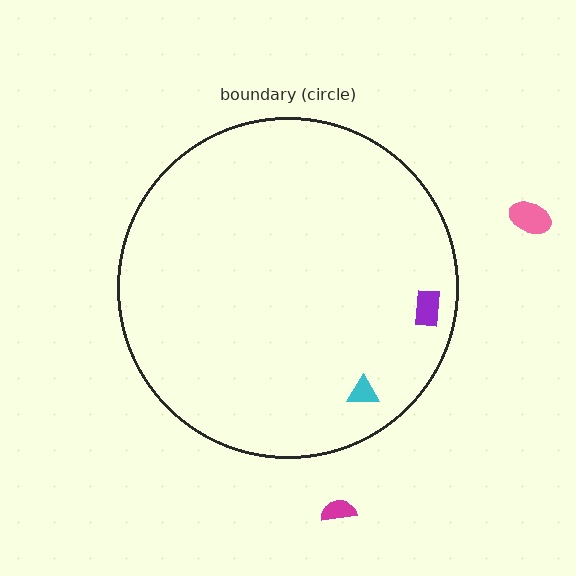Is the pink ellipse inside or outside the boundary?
Outside.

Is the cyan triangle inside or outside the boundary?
Inside.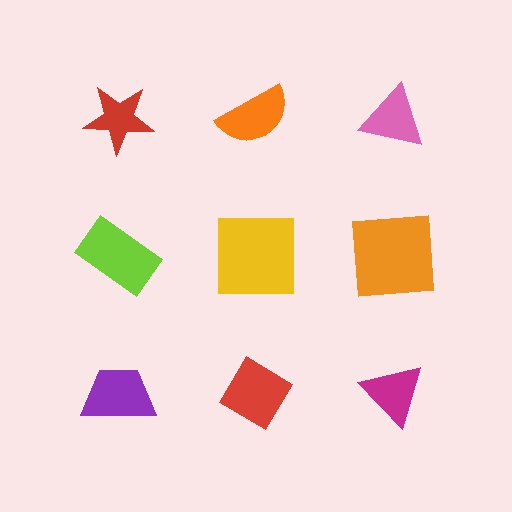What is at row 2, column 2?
A yellow square.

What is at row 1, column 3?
A pink triangle.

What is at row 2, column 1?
A lime rectangle.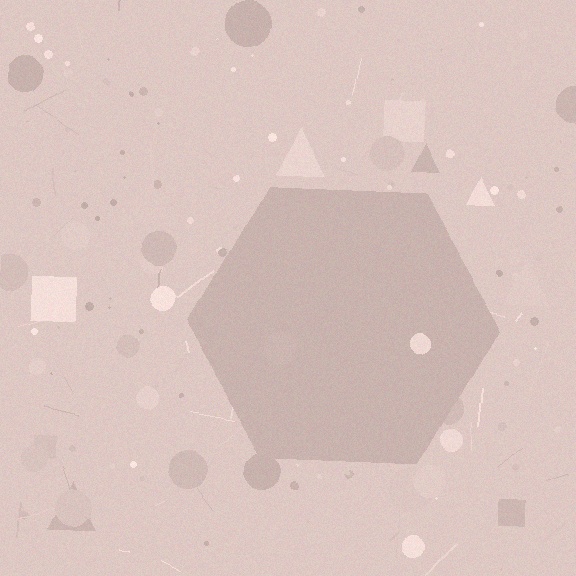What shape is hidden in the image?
A hexagon is hidden in the image.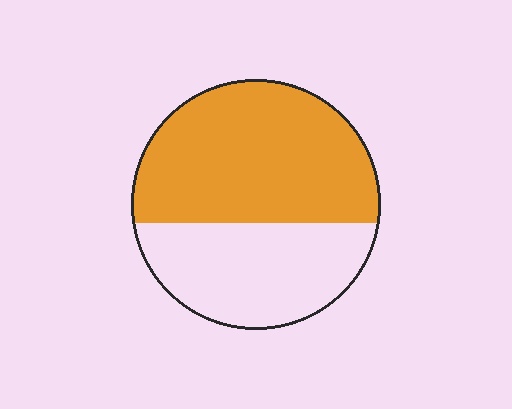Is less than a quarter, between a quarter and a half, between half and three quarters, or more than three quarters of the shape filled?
Between half and three quarters.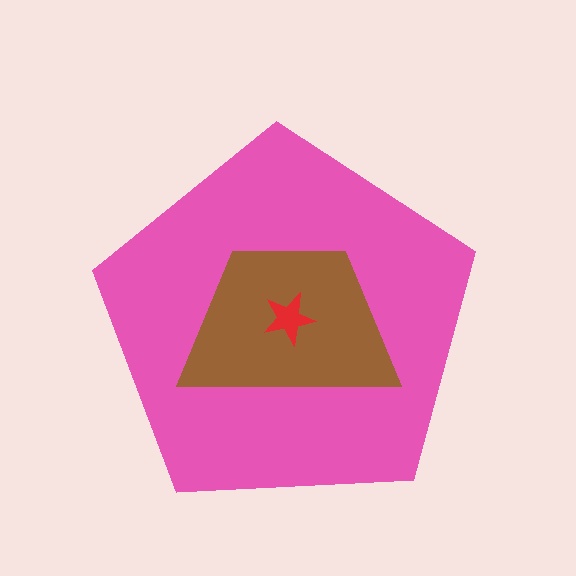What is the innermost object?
The red star.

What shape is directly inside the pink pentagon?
The brown trapezoid.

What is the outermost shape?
The pink pentagon.